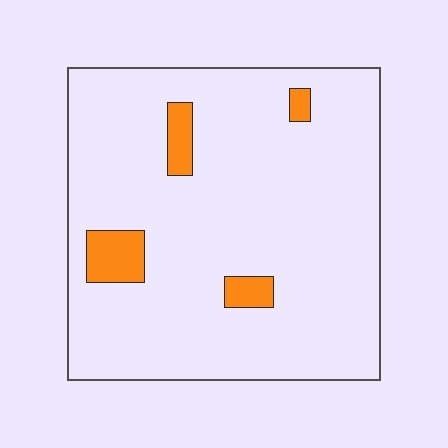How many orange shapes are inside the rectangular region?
4.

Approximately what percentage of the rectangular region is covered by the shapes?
Approximately 10%.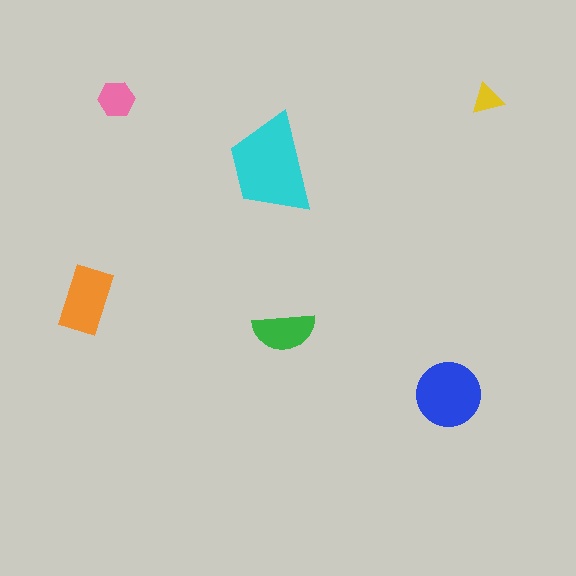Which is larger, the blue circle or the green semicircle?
The blue circle.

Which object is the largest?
The cyan trapezoid.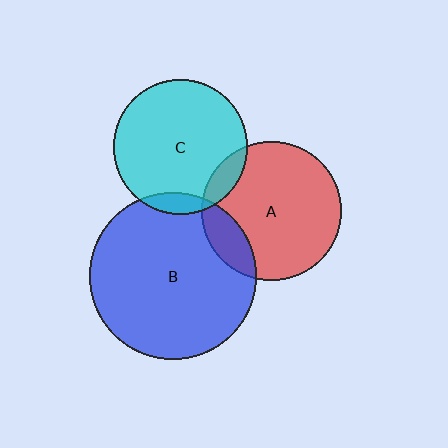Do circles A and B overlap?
Yes.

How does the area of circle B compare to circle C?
Approximately 1.5 times.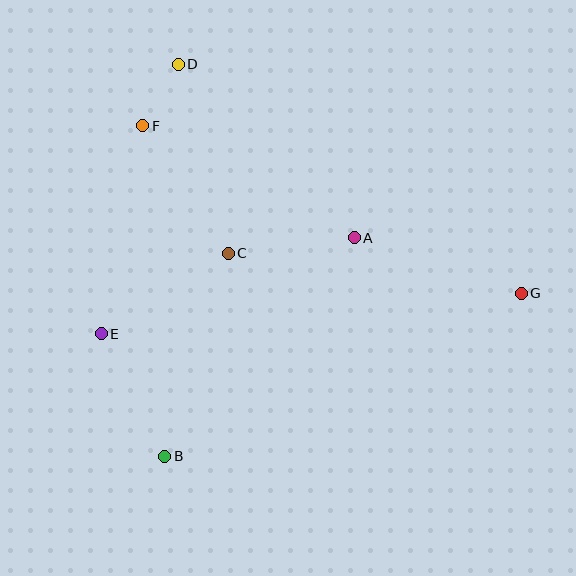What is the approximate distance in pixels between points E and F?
The distance between E and F is approximately 212 pixels.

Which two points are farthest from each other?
Points E and G are farthest from each other.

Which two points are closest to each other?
Points D and F are closest to each other.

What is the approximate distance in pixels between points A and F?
The distance between A and F is approximately 239 pixels.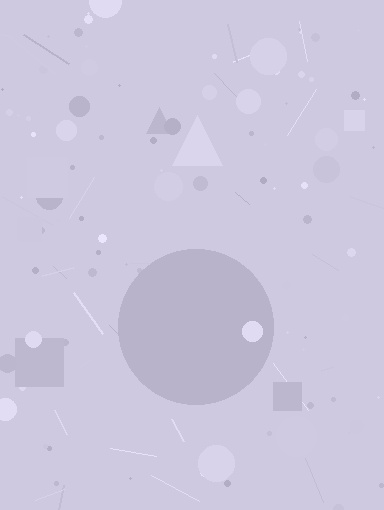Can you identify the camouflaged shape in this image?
The camouflaged shape is a circle.